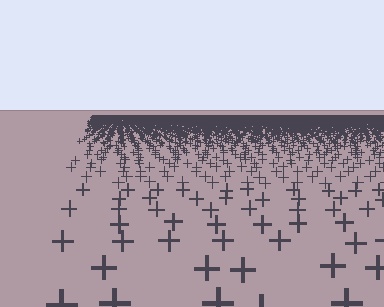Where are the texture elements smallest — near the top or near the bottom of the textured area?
Near the top.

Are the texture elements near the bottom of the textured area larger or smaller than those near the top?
Larger. Near the bottom, elements are closer to the viewer and appear at a bigger on-screen size.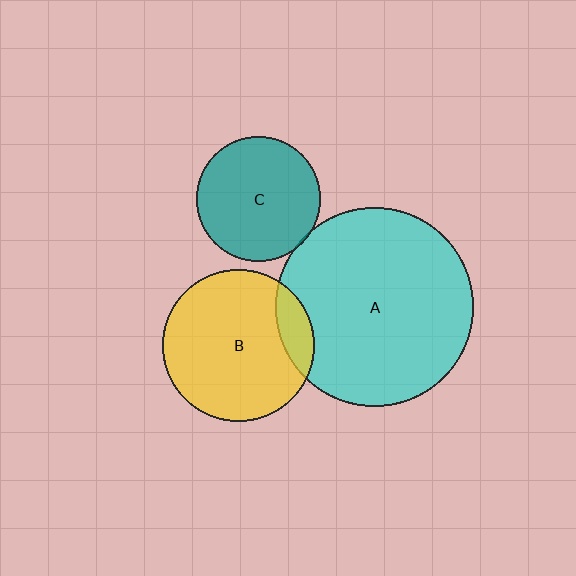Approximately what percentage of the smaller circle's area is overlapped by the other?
Approximately 5%.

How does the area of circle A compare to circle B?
Approximately 1.7 times.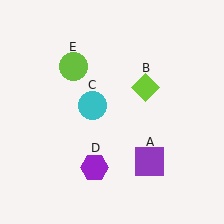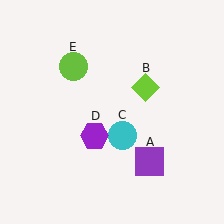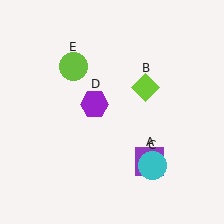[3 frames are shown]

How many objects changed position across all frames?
2 objects changed position: cyan circle (object C), purple hexagon (object D).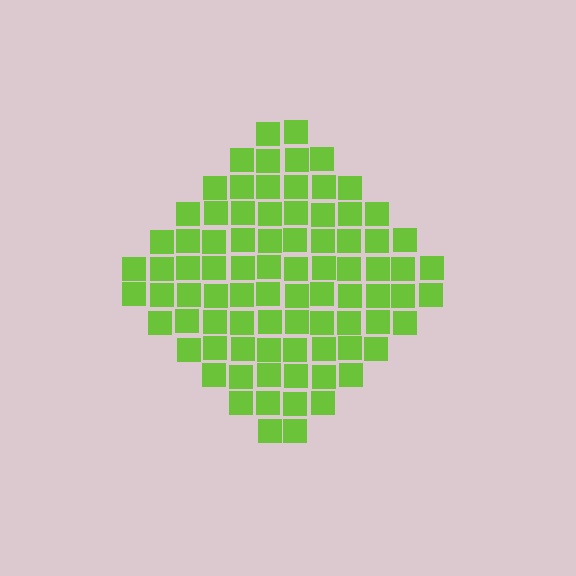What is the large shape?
The large shape is a diamond.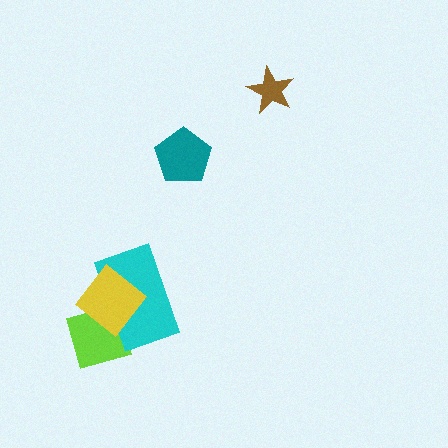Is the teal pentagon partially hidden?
No, no other shape covers it.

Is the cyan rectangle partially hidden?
Yes, it is partially covered by another shape.